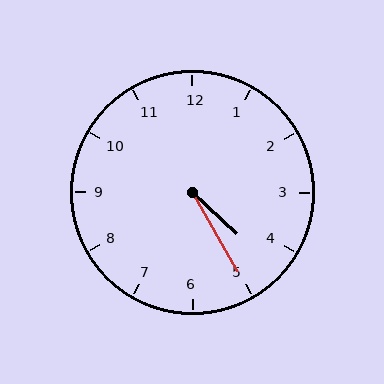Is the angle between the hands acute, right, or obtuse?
It is acute.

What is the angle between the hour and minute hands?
Approximately 18 degrees.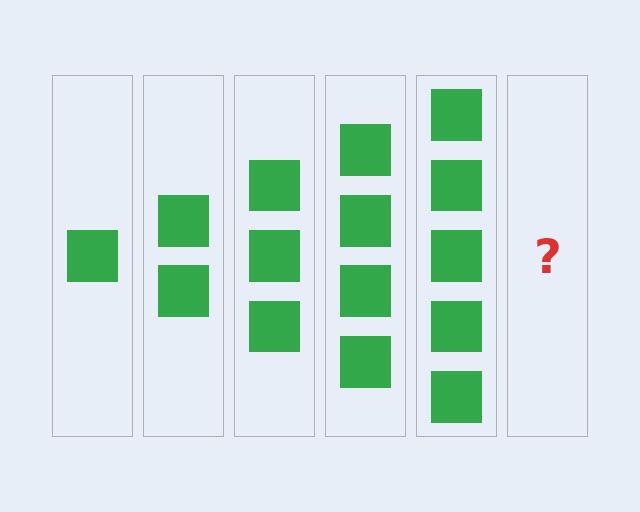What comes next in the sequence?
The next element should be 6 squares.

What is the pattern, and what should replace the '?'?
The pattern is that each step adds one more square. The '?' should be 6 squares.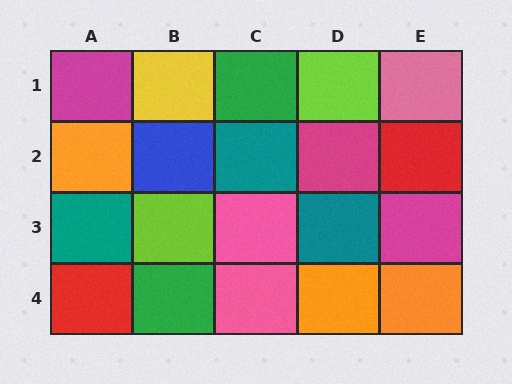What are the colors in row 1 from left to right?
Magenta, yellow, green, lime, pink.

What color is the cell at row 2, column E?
Red.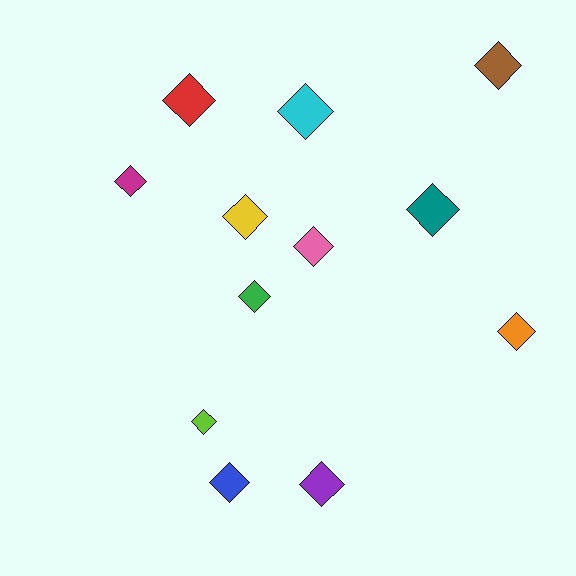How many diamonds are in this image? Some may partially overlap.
There are 12 diamonds.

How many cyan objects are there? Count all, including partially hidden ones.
There is 1 cyan object.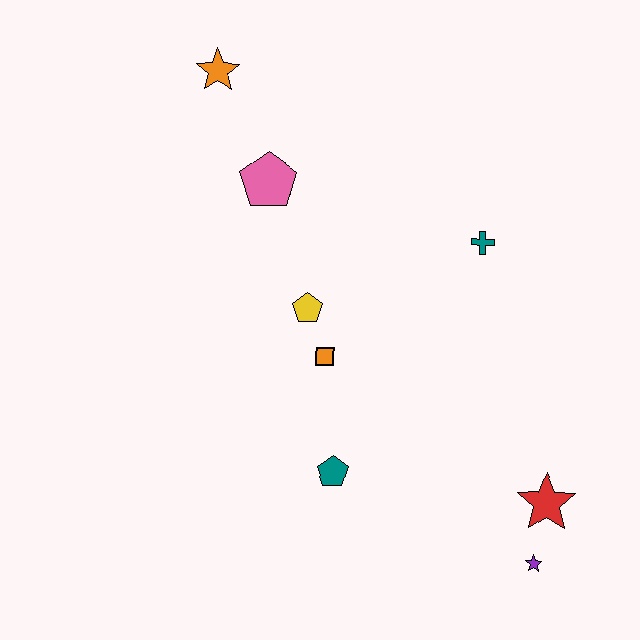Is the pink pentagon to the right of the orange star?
Yes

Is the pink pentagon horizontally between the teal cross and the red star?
No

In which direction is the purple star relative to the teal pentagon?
The purple star is to the right of the teal pentagon.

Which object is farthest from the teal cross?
The purple star is farthest from the teal cross.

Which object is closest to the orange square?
The yellow pentagon is closest to the orange square.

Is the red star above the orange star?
No